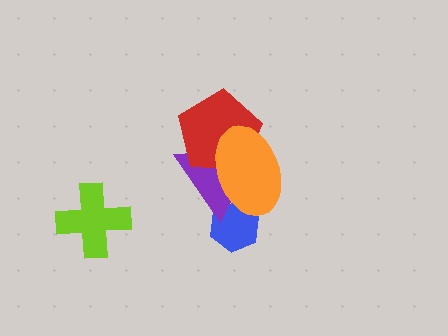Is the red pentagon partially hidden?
Yes, it is partially covered by another shape.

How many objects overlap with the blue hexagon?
2 objects overlap with the blue hexagon.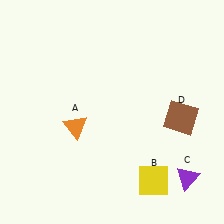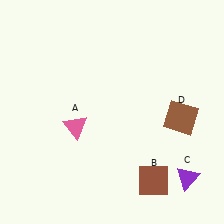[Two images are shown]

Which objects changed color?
A changed from orange to pink. B changed from yellow to brown.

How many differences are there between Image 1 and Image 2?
There are 2 differences between the two images.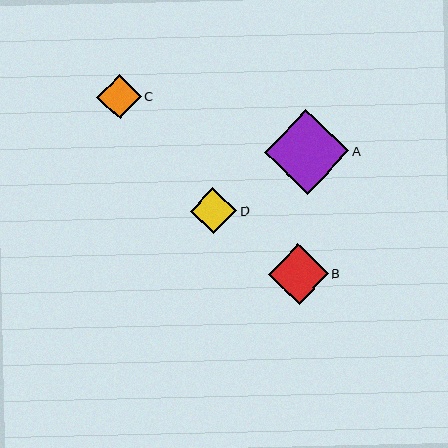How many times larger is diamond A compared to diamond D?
Diamond A is approximately 1.8 times the size of diamond D.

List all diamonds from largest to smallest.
From largest to smallest: A, B, D, C.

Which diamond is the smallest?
Diamond C is the smallest with a size of approximately 44 pixels.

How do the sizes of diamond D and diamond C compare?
Diamond D and diamond C are approximately the same size.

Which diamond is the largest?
Diamond A is the largest with a size of approximately 84 pixels.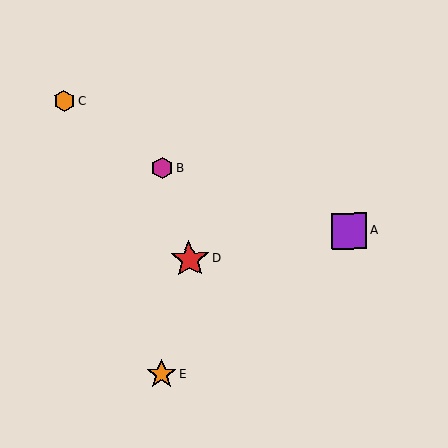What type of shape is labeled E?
Shape E is an orange star.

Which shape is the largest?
The red star (labeled D) is the largest.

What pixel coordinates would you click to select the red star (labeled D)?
Click at (190, 259) to select the red star D.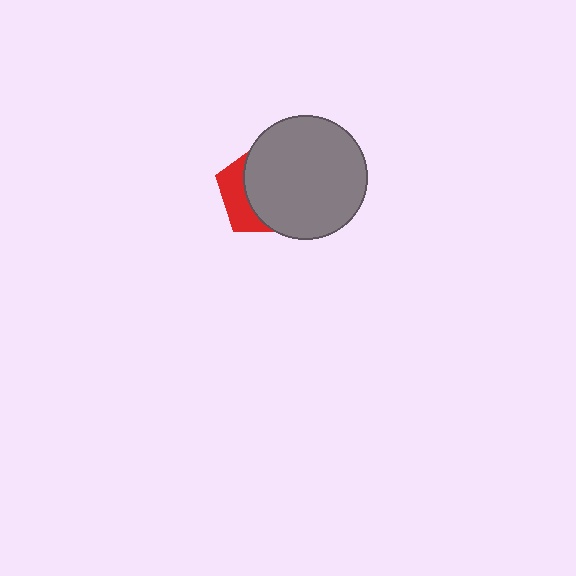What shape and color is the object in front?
The object in front is a gray circle.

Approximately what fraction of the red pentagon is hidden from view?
Roughly 69% of the red pentagon is hidden behind the gray circle.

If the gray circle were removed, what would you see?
You would see the complete red pentagon.